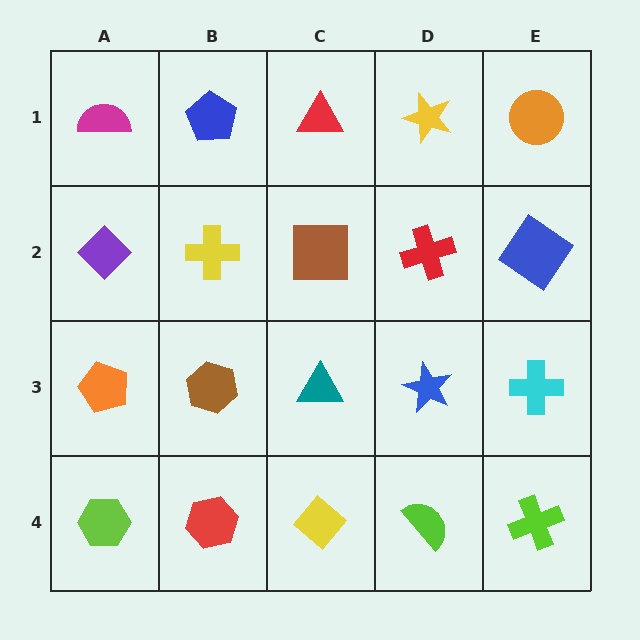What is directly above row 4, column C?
A teal triangle.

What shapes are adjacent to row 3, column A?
A purple diamond (row 2, column A), a lime hexagon (row 4, column A), a brown hexagon (row 3, column B).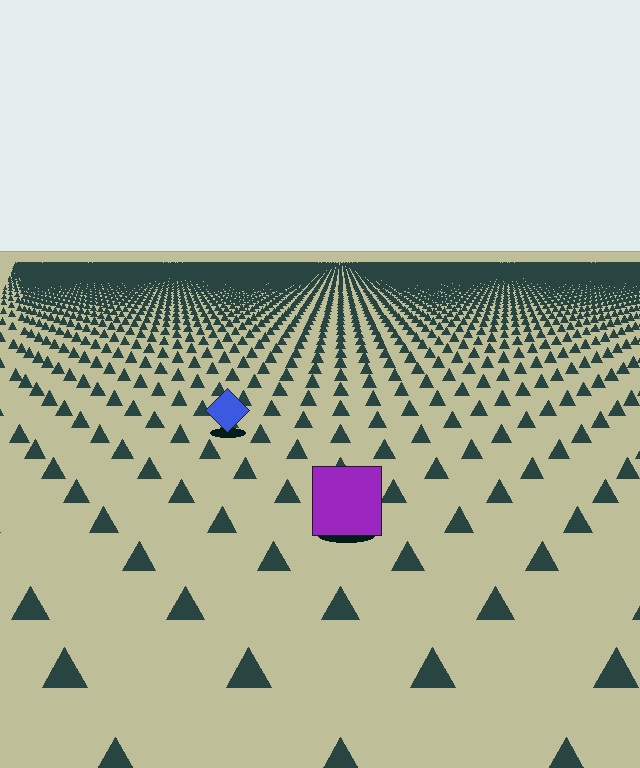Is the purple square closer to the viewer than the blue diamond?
Yes. The purple square is closer — you can tell from the texture gradient: the ground texture is coarser near it.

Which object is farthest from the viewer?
The blue diamond is farthest from the viewer. It appears smaller and the ground texture around it is denser.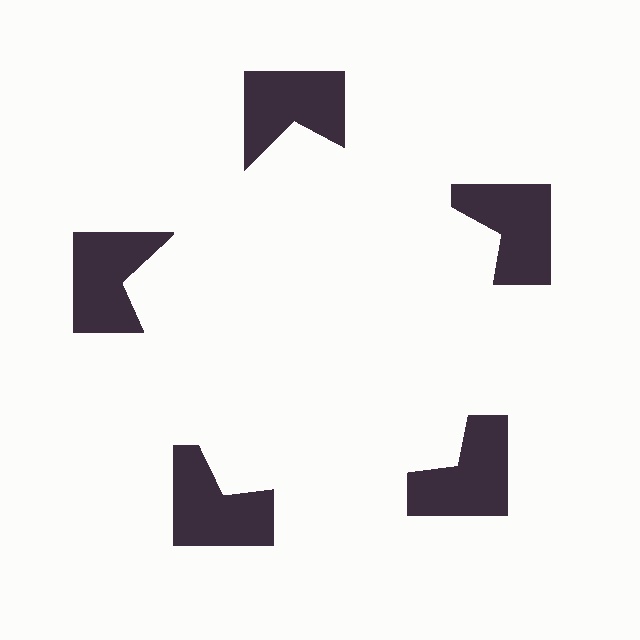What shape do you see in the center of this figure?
An illusory pentagon — its edges are inferred from the aligned wedge cuts in the notched squares, not physically drawn.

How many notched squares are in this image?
There are 5 — one at each vertex of the illusory pentagon.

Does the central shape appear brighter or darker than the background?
It typically appears slightly brighter than the background, even though no actual brightness change is drawn.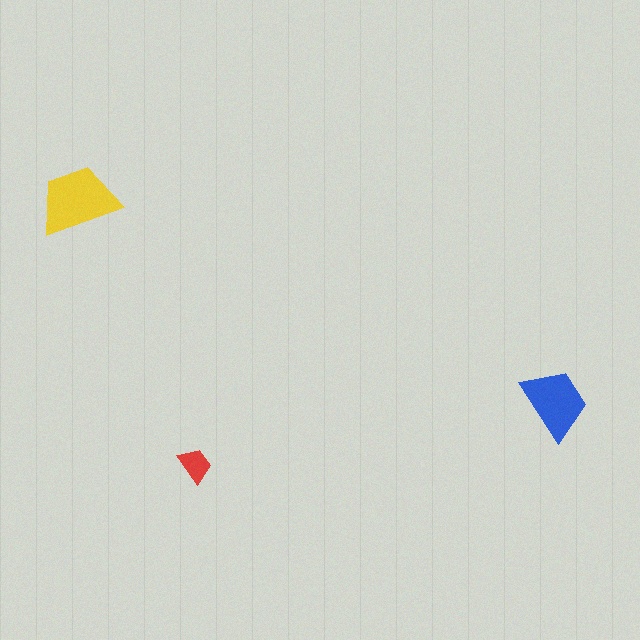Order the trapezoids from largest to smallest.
the yellow one, the blue one, the red one.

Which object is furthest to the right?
The blue trapezoid is rightmost.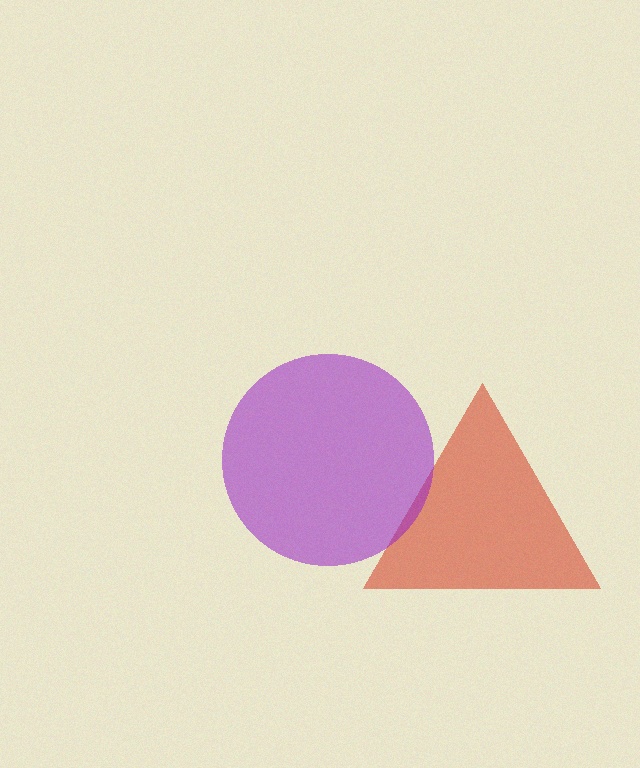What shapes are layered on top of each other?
The layered shapes are: a red triangle, a purple circle.